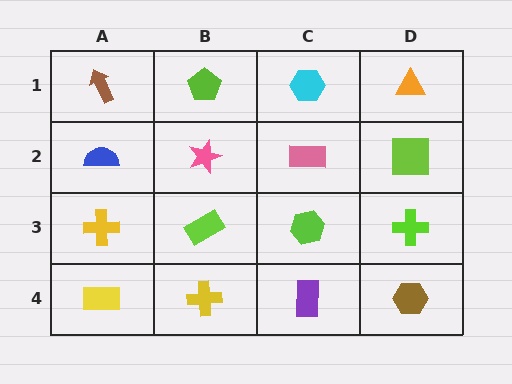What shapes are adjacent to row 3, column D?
A lime square (row 2, column D), a brown hexagon (row 4, column D), a lime hexagon (row 3, column C).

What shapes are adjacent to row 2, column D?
An orange triangle (row 1, column D), a lime cross (row 3, column D), a pink rectangle (row 2, column C).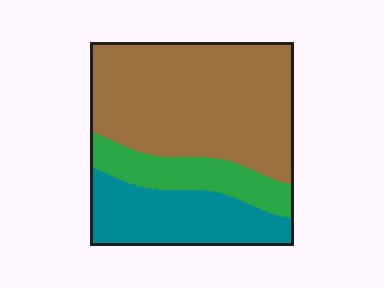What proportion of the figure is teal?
Teal covers 26% of the figure.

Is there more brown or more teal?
Brown.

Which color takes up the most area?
Brown, at roughly 55%.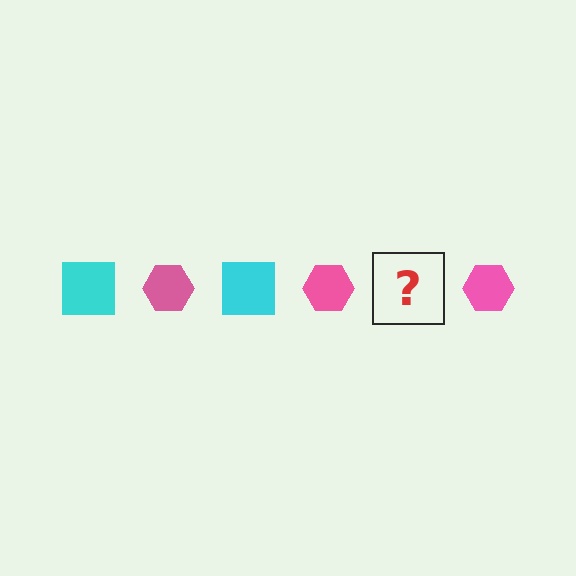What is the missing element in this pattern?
The missing element is a cyan square.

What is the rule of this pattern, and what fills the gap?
The rule is that the pattern alternates between cyan square and pink hexagon. The gap should be filled with a cyan square.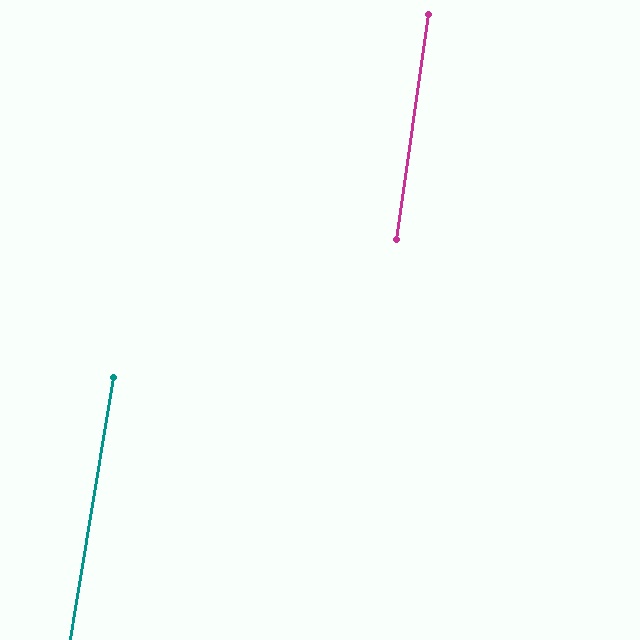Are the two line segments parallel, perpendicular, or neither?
Parallel — their directions differ by only 1.3°.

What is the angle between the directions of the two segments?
Approximately 1 degree.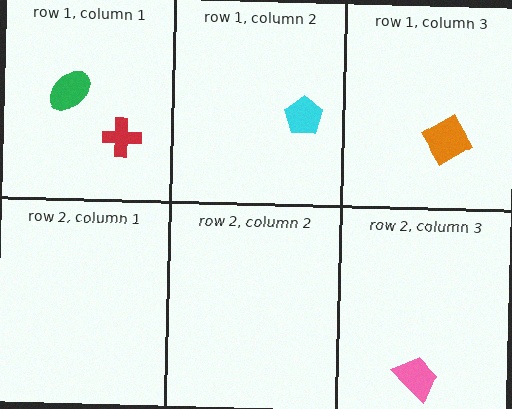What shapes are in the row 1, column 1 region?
The red cross, the green ellipse.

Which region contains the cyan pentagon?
The row 1, column 2 region.